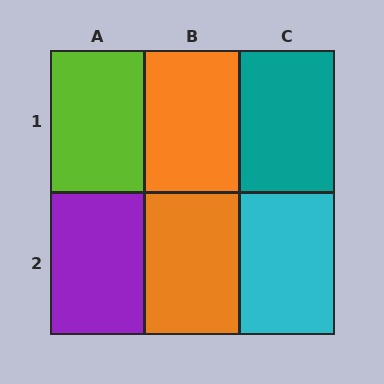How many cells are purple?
1 cell is purple.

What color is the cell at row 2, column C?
Cyan.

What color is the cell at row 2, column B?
Orange.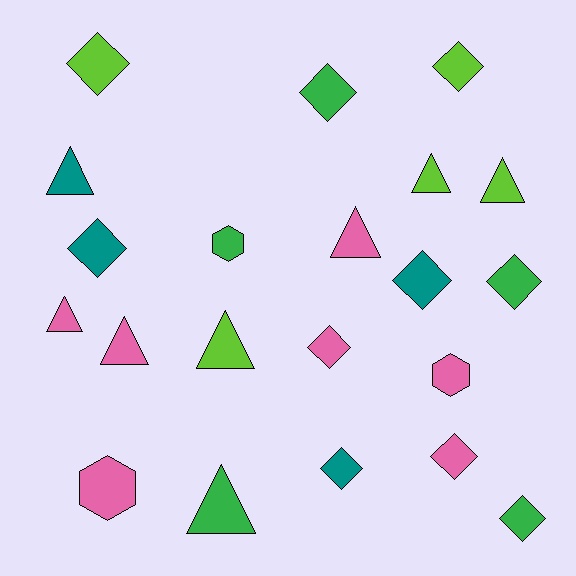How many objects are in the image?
There are 21 objects.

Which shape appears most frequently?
Diamond, with 10 objects.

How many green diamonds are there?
There are 3 green diamonds.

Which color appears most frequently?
Pink, with 7 objects.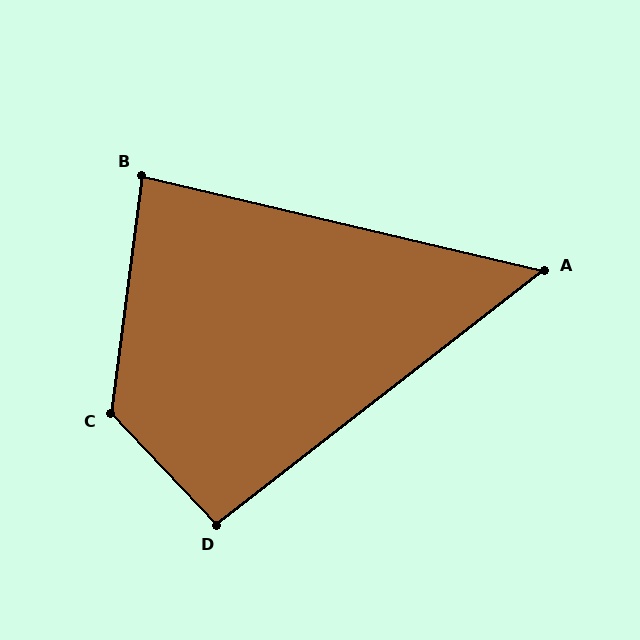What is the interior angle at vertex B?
Approximately 84 degrees (acute).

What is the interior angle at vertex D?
Approximately 96 degrees (obtuse).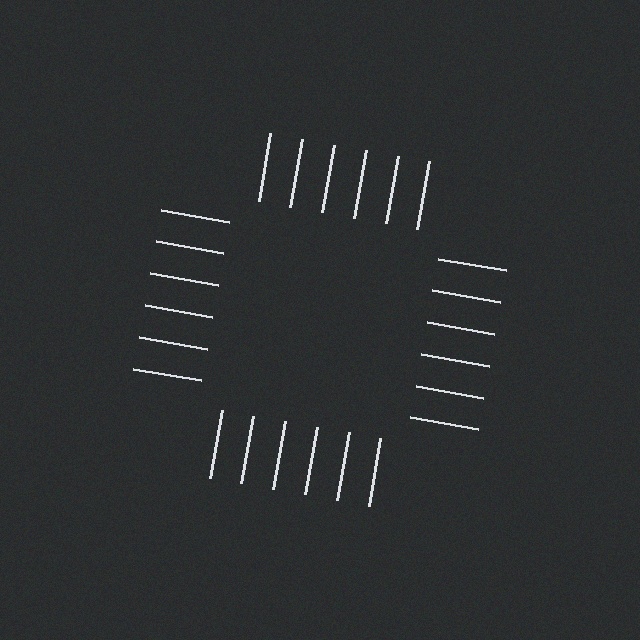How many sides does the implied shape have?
4 sides — the line-ends trace a square.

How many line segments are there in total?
24 — 6 along each of the 4 edges.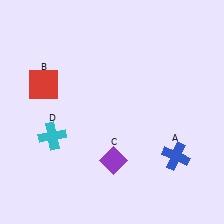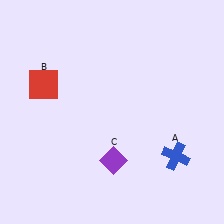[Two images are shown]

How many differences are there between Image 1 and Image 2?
There is 1 difference between the two images.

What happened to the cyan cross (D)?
The cyan cross (D) was removed in Image 2. It was in the bottom-left area of Image 1.